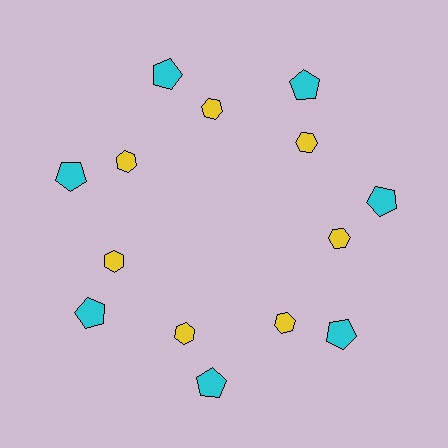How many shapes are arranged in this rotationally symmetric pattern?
There are 14 shapes, arranged in 7 groups of 2.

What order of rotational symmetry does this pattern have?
This pattern has 7-fold rotational symmetry.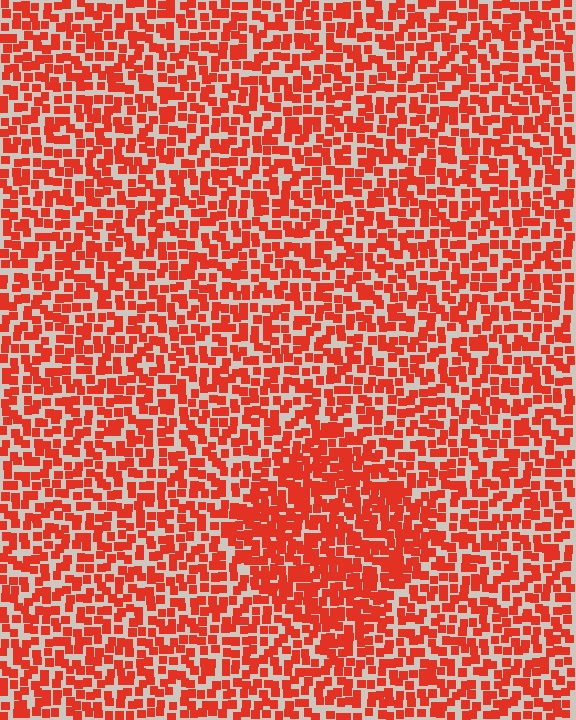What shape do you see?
I see a diamond.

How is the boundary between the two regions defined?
The boundary is defined by a change in element density (approximately 1.5x ratio). All elements are the same color, size, and shape.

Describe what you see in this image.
The image contains small red elements arranged at two different densities. A diamond-shaped region is visible where the elements are more densely packed than the surrounding area.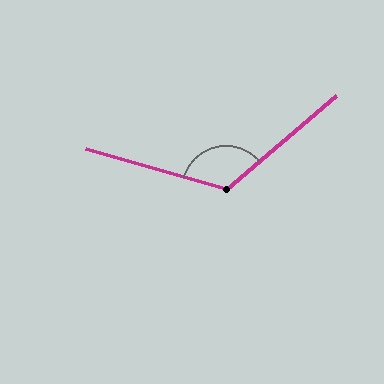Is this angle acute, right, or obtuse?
It is obtuse.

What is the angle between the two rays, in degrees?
Approximately 123 degrees.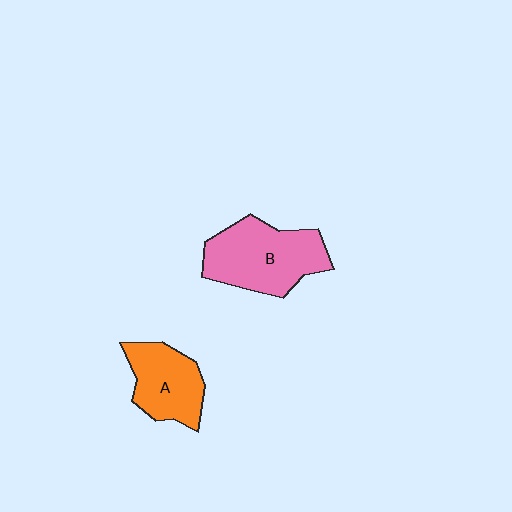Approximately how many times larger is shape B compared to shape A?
Approximately 1.4 times.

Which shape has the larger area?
Shape B (pink).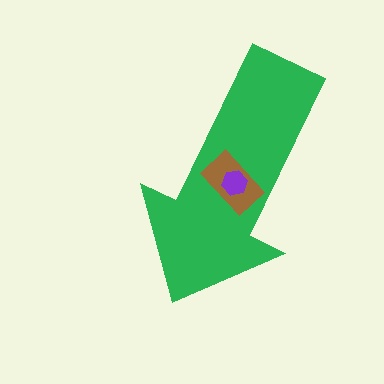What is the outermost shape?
The green arrow.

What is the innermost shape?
The purple hexagon.